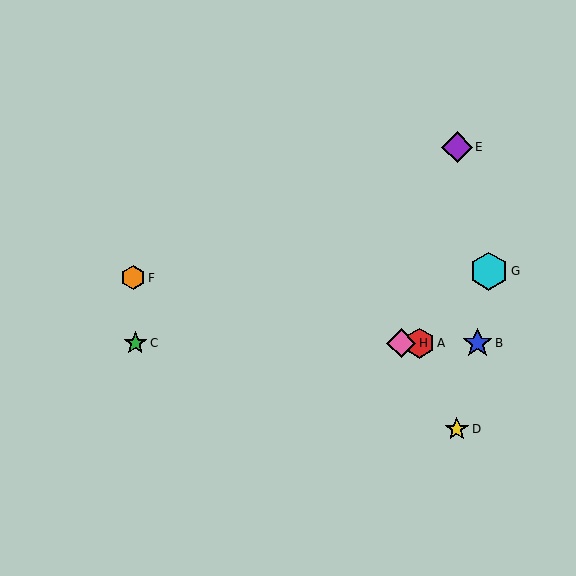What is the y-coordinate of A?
Object A is at y≈343.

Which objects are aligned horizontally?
Objects A, B, C, H are aligned horizontally.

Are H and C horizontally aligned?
Yes, both are at y≈343.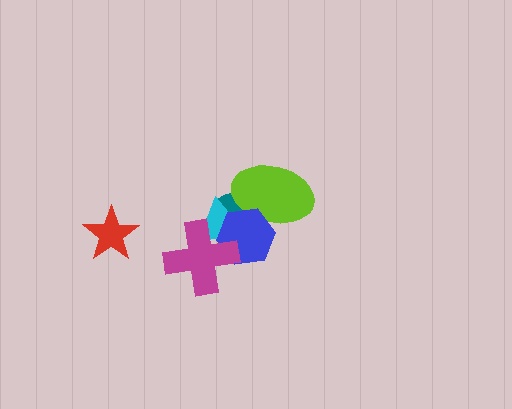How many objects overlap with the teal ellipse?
3 objects overlap with the teal ellipse.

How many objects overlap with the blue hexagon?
4 objects overlap with the blue hexagon.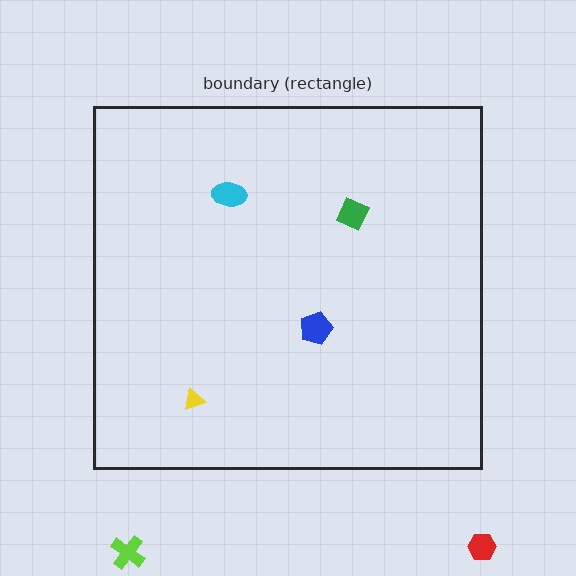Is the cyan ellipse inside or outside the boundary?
Inside.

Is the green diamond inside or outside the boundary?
Inside.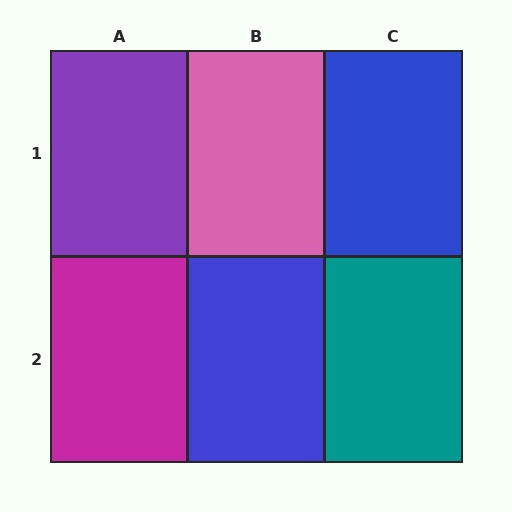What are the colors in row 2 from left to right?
Magenta, blue, teal.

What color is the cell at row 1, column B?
Pink.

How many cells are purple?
1 cell is purple.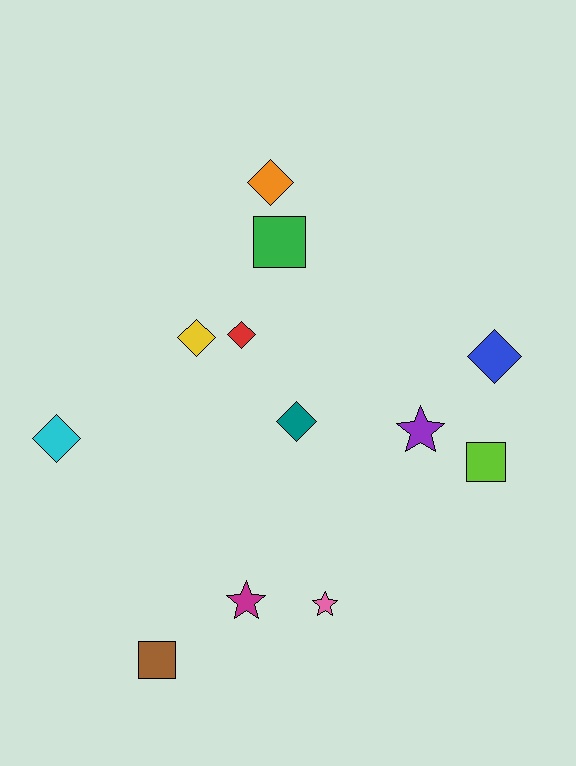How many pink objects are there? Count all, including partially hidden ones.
There is 1 pink object.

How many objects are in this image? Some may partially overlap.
There are 12 objects.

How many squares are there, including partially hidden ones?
There are 3 squares.